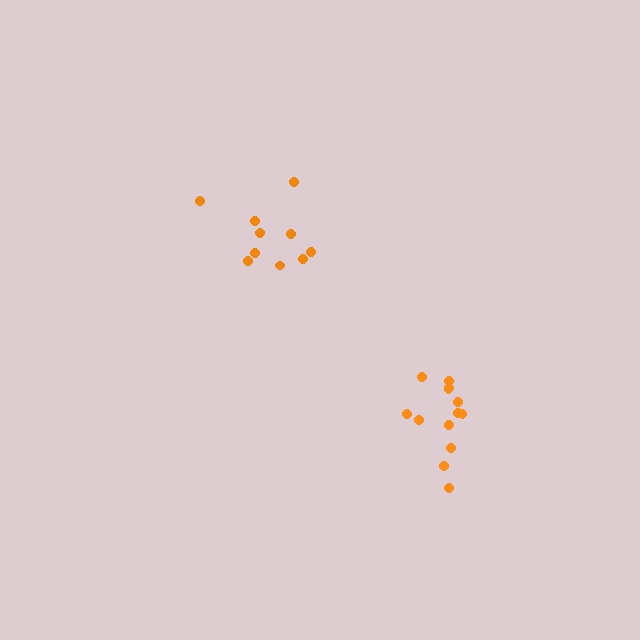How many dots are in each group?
Group 1: 10 dots, Group 2: 13 dots (23 total).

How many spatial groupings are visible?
There are 2 spatial groupings.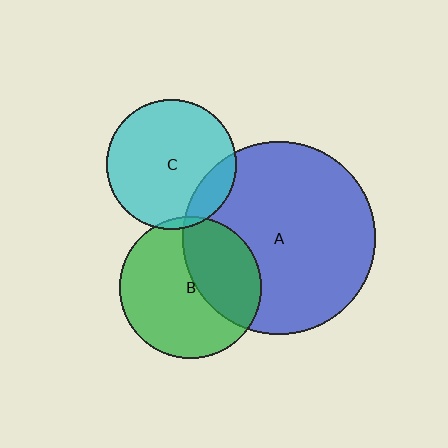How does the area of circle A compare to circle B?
Approximately 1.8 times.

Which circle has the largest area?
Circle A (blue).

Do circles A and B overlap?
Yes.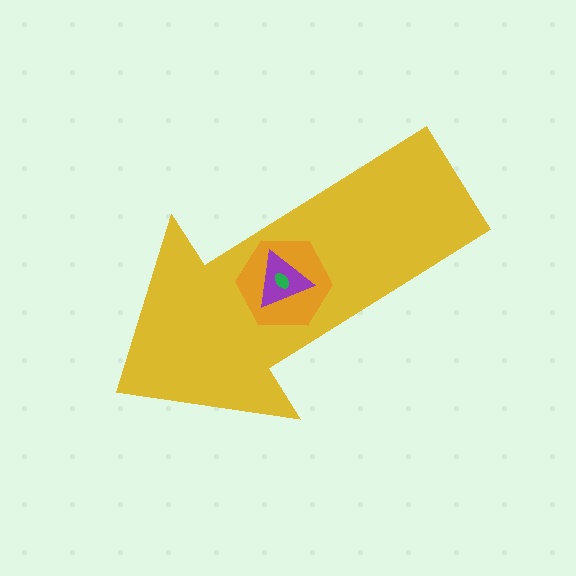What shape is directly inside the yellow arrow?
The orange hexagon.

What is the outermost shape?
The yellow arrow.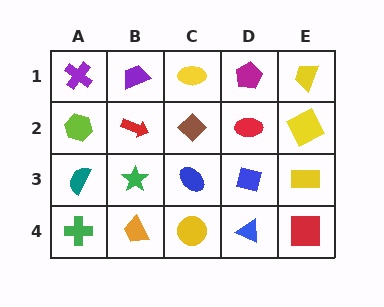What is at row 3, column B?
A green star.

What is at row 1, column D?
A magenta pentagon.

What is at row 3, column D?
A blue square.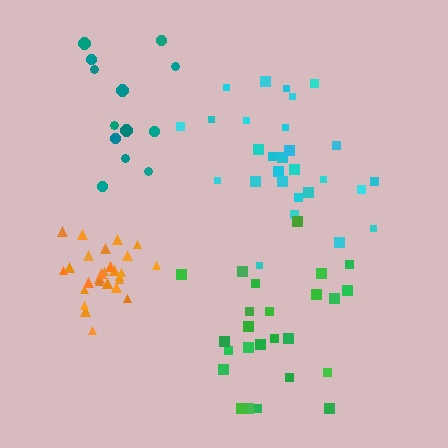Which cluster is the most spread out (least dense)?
Teal.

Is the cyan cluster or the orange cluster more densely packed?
Orange.